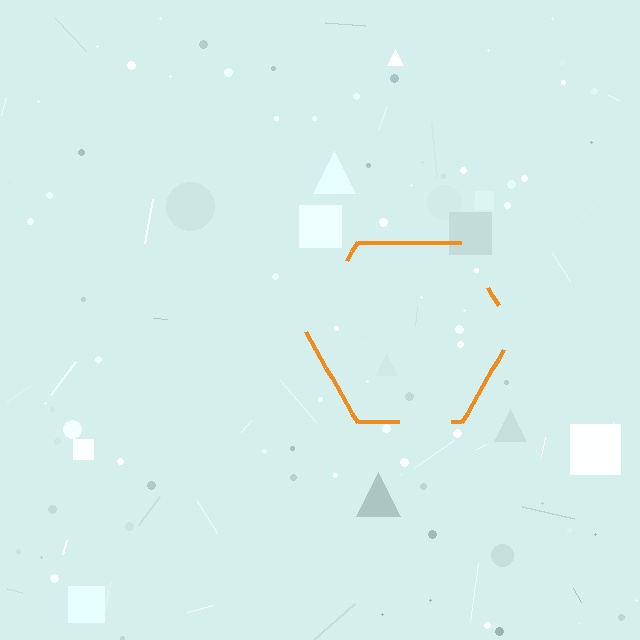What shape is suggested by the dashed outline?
The dashed outline suggests a hexagon.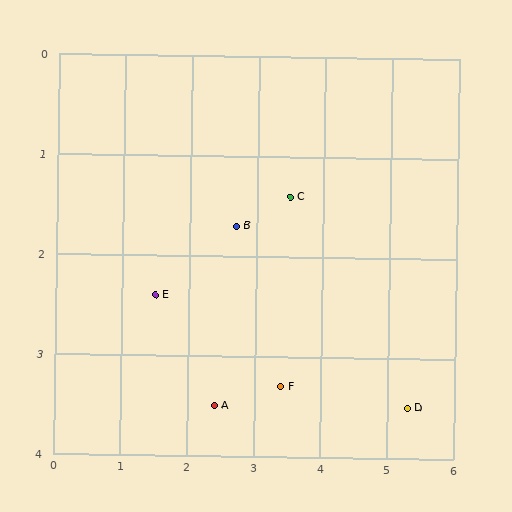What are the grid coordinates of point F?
Point F is at approximately (3.4, 3.3).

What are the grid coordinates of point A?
Point A is at approximately (2.4, 3.5).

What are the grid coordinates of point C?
Point C is at approximately (3.5, 1.4).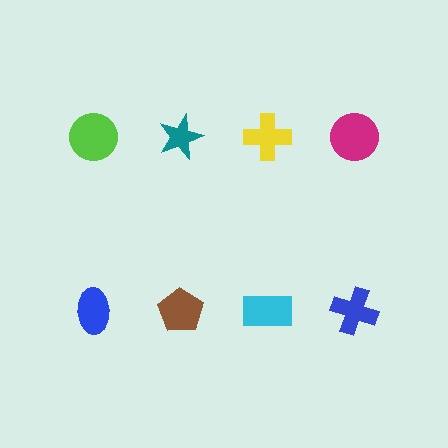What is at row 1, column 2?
A teal star.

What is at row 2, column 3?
A cyan rectangle.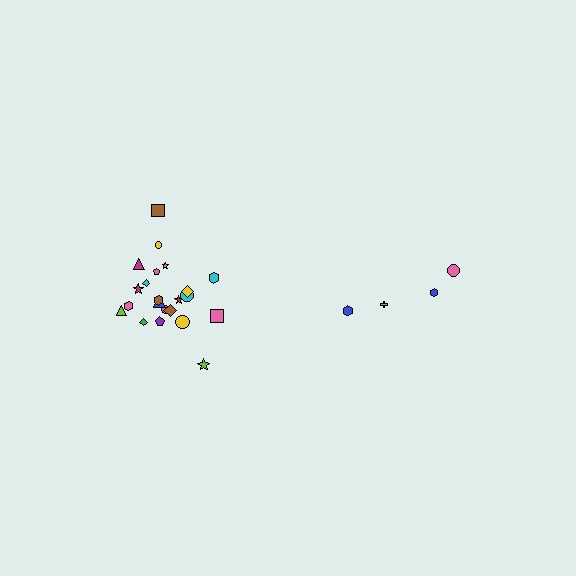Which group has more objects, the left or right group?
The left group.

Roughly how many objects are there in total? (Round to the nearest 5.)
Roughly 25 objects in total.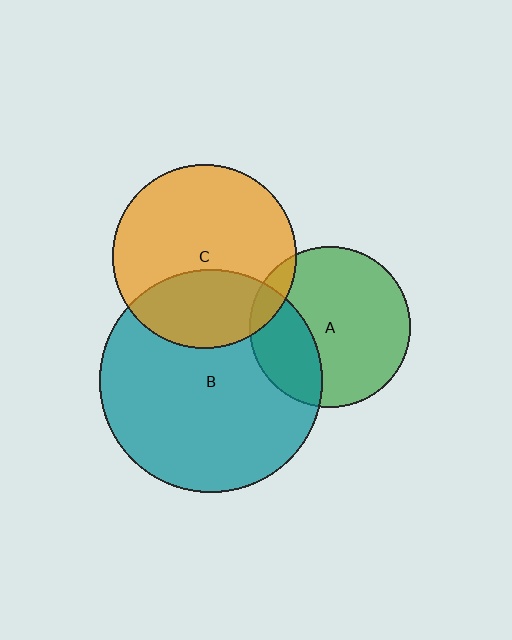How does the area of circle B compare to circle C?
Approximately 1.5 times.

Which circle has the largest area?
Circle B (teal).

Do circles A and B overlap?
Yes.